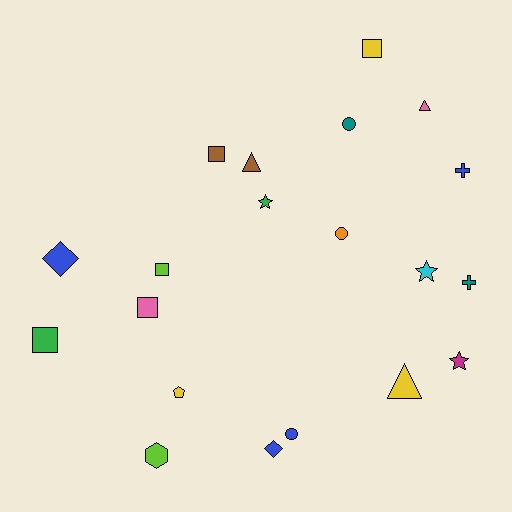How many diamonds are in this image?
There are 2 diamonds.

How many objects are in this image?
There are 20 objects.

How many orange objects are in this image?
There is 1 orange object.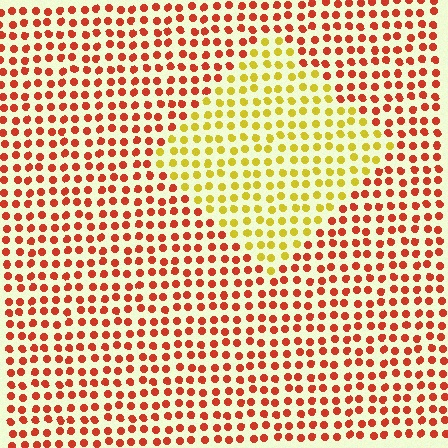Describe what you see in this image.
The image is filled with small red elements in a uniform arrangement. A diamond-shaped region is visible where the elements are tinted to a slightly different hue, forming a subtle color boundary.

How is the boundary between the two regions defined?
The boundary is defined purely by a slight shift in hue (about 50 degrees). Spacing, size, and orientation are identical on both sides.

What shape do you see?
I see a diamond.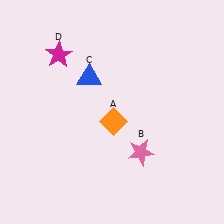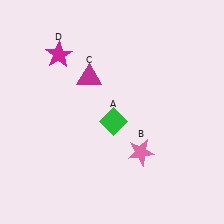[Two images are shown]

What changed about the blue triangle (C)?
In Image 1, C is blue. In Image 2, it changed to magenta.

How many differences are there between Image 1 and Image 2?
There are 2 differences between the two images.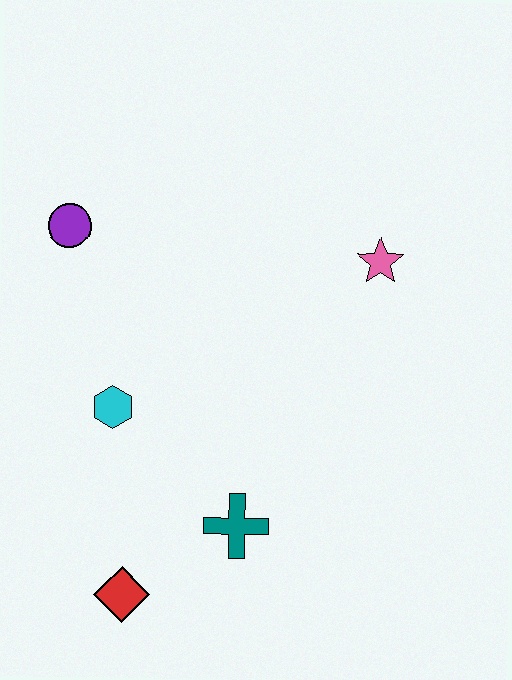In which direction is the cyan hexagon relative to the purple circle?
The cyan hexagon is below the purple circle.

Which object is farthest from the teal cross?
The purple circle is farthest from the teal cross.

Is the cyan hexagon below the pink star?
Yes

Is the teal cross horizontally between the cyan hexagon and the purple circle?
No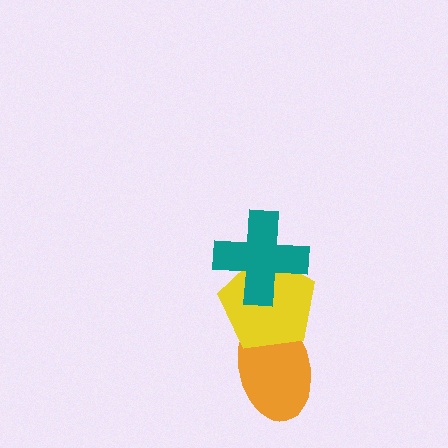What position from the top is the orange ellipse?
The orange ellipse is 3rd from the top.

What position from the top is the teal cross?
The teal cross is 1st from the top.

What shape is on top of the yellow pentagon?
The teal cross is on top of the yellow pentagon.